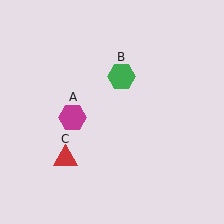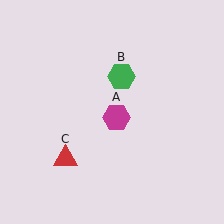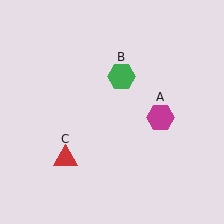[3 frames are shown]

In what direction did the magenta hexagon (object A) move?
The magenta hexagon (object A) moved right.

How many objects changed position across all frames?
1 object changed position: magenta hexagon (object A).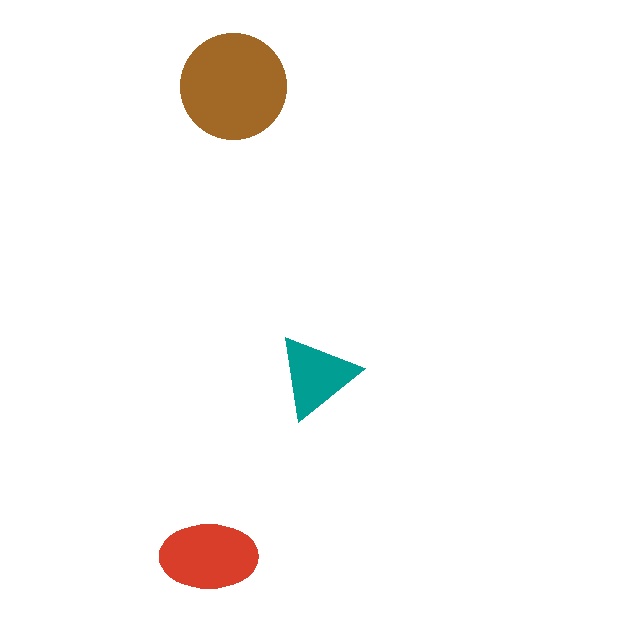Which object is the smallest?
The teal triangle.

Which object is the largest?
The brown circle.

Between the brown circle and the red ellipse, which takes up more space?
The brown circle.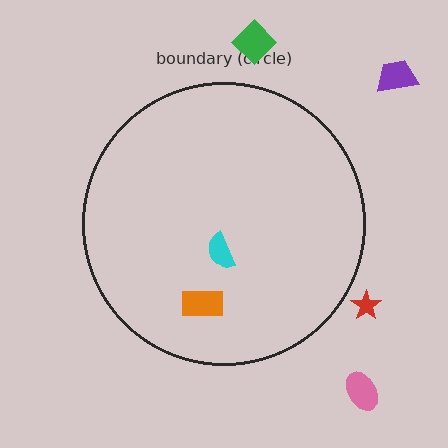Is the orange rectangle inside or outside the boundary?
Inside.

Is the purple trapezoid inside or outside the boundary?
Outside.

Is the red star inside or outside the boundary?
Outside.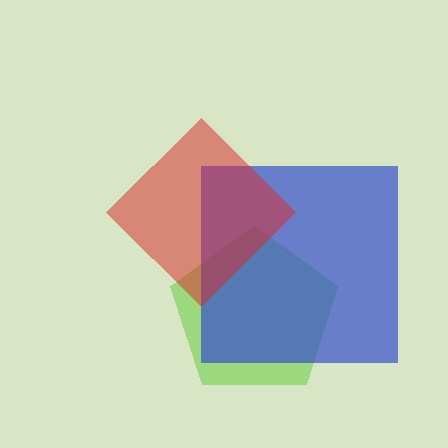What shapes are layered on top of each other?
The layered shapes are: a lime pentagon, a blue square, a red diamond.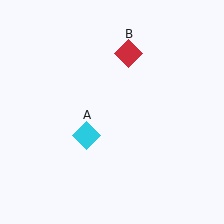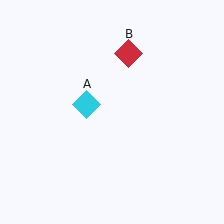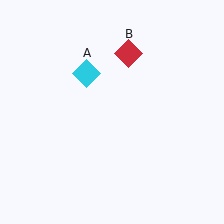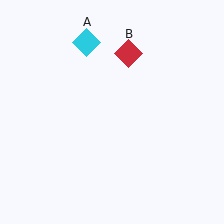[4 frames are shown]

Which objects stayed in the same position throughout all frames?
Red diamond (object B) remained stationary.